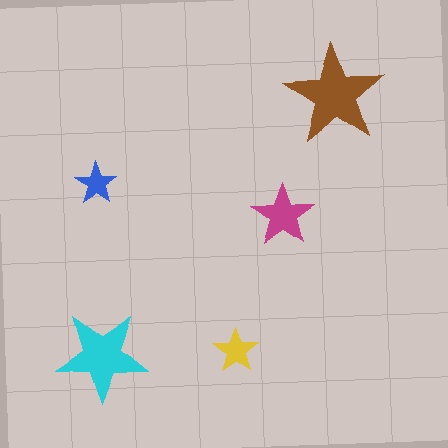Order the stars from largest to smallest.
the brown one, the cyan one, the magenta one, the yellow one, the blue one.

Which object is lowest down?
The cyan star is bottommost.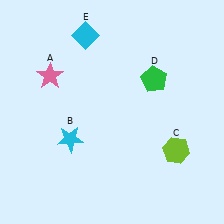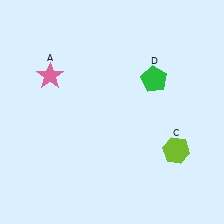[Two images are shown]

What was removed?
The cyan star (B), the cyan diamond (E) were removed in Image 2.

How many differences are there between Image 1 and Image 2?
There are 2 differences between the two images.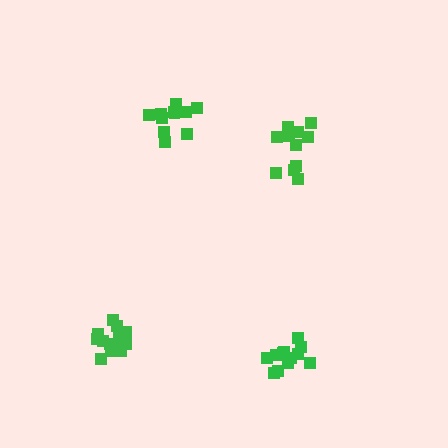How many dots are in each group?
Group 1: 12 dots, Group 2: 14 dots, Group 3: 11 dots, Group 4: 11 dots (48 total).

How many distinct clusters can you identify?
There are 4 distinct clusters.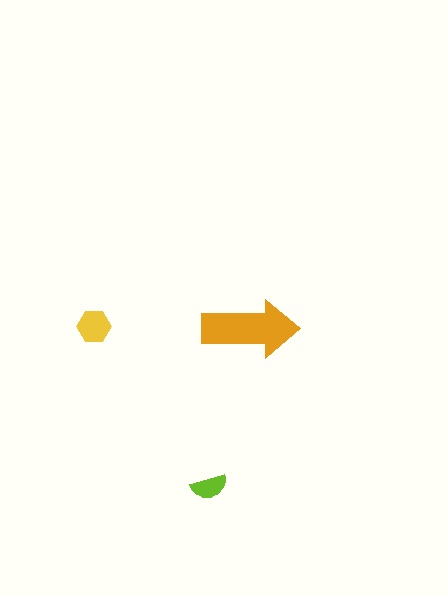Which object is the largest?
The orange arrow.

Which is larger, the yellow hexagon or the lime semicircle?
The yellow hexagon.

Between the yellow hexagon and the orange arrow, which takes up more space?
The orange arrow.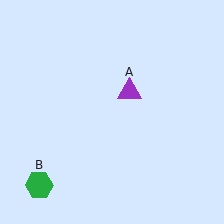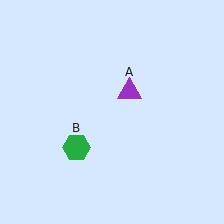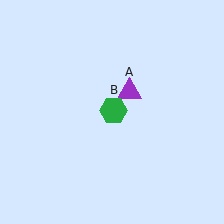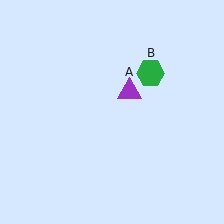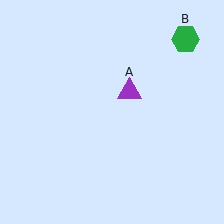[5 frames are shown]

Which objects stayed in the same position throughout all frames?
Purple triangle (object A) remained stationary.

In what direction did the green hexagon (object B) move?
The green hexagon (object B) moved up and to the right.